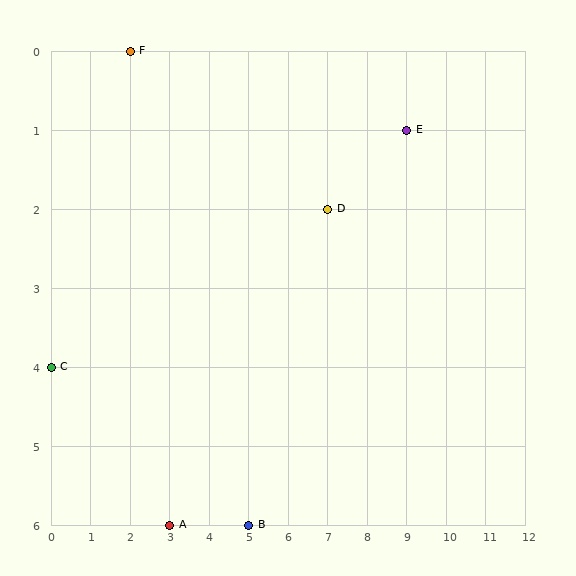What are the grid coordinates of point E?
Point E is at grid coordinates (9, 1).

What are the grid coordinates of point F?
Point F is at grid coordinates (2, 0).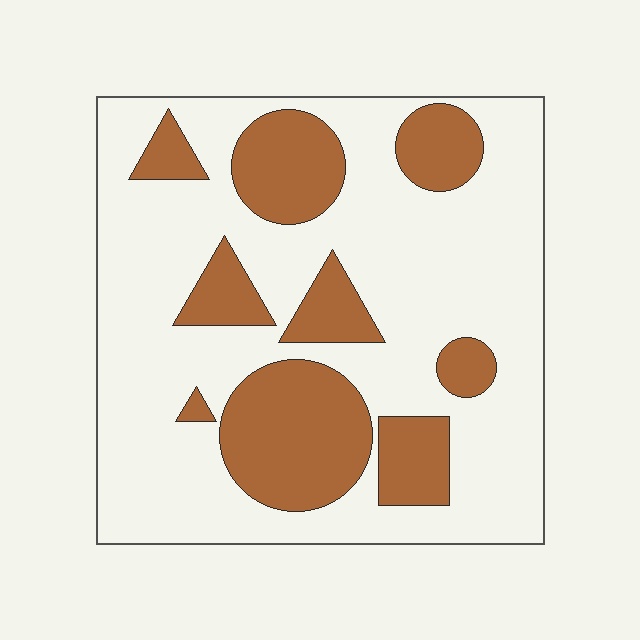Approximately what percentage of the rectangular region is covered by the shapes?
Approximately 30%.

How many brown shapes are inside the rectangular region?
9.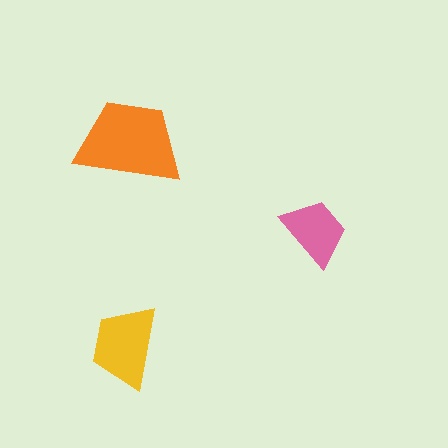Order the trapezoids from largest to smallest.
the orange one, the yellow one, the pink one.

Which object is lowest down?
The yellow trapezoid is bottommost.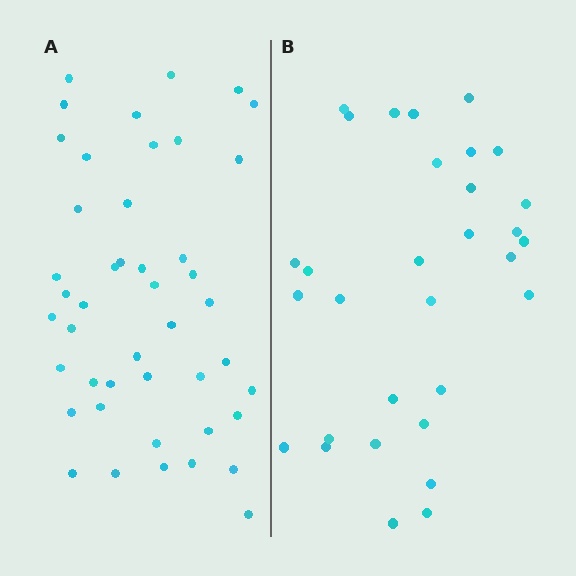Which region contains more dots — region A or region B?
Region A (the left region) has more dots.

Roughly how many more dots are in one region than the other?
Region A has approximately 15 more dots than region B.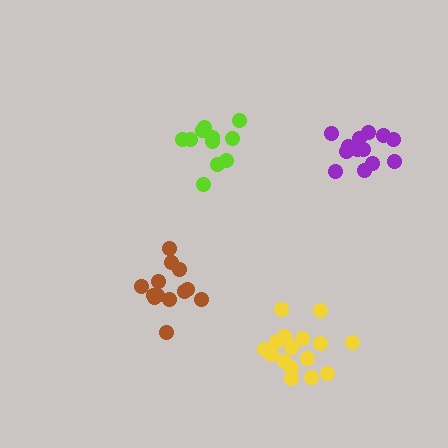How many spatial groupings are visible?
There are 4 spatial groupings.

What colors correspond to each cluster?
The clusters are colored: lime, yellow, purple, brown.